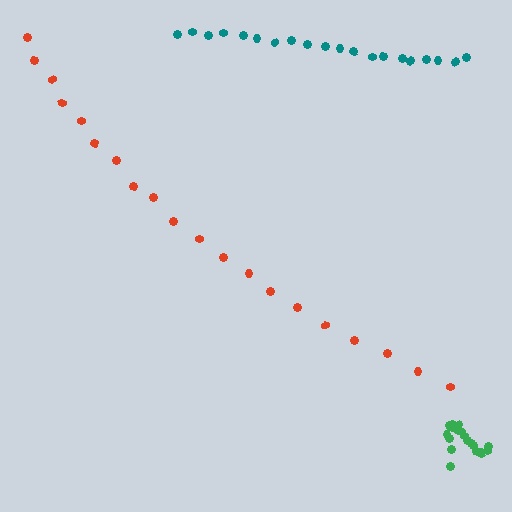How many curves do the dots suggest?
There are 3 distinct paths.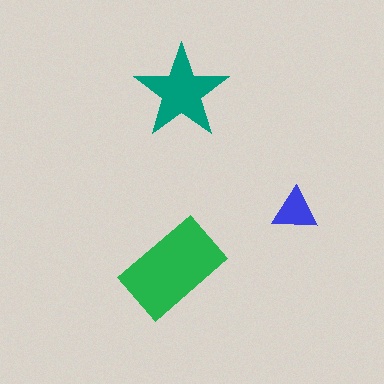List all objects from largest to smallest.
The green rectangle, the teal star, the blue triangle.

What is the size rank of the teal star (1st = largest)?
2nd.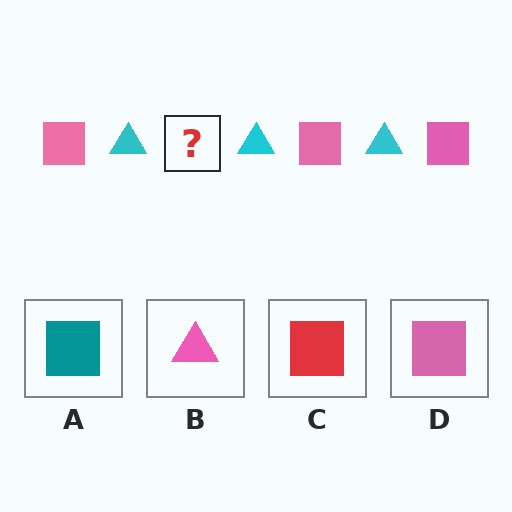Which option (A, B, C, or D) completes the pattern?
D.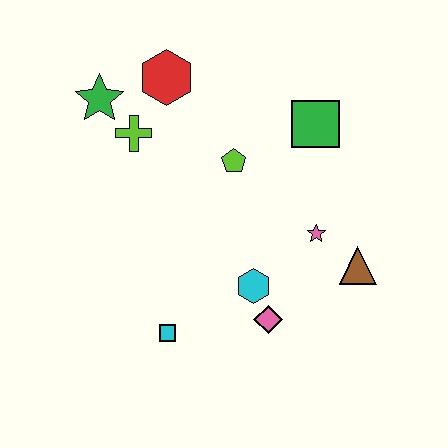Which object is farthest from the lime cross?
The brown triangle is farthest from the lime cross.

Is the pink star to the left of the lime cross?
No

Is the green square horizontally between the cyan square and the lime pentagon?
No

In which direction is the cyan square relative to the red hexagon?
The cyan square is below the red hexagon.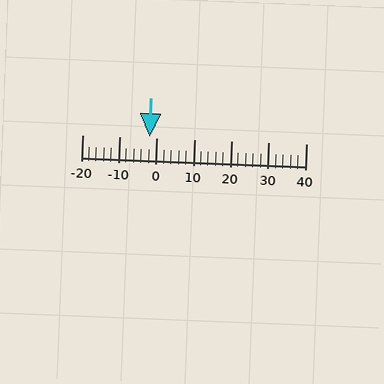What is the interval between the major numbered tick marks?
The major tick marks are spaced 10 units apart.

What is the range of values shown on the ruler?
The ruler shows values from -20 to 40.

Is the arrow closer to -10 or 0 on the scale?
The arrow is closer to 0.